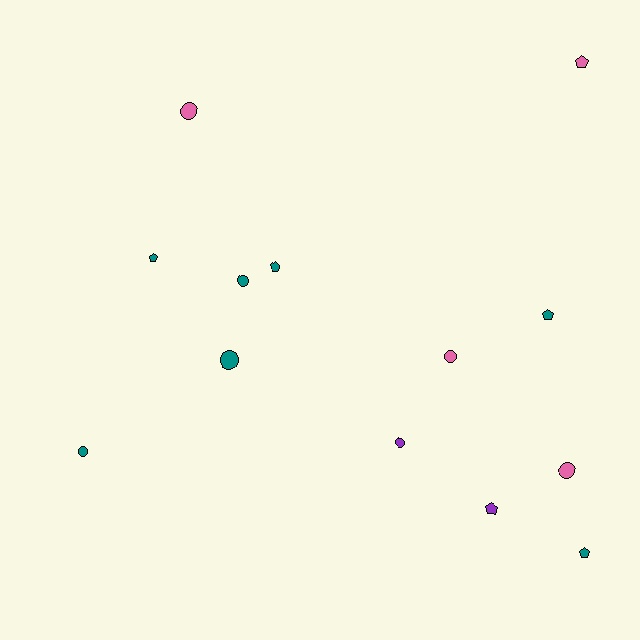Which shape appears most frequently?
Circle, with 7 objects.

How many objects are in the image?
There are 13 objects.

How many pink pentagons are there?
There is 1 pink pentagon.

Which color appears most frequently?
Teal, with 7 objects.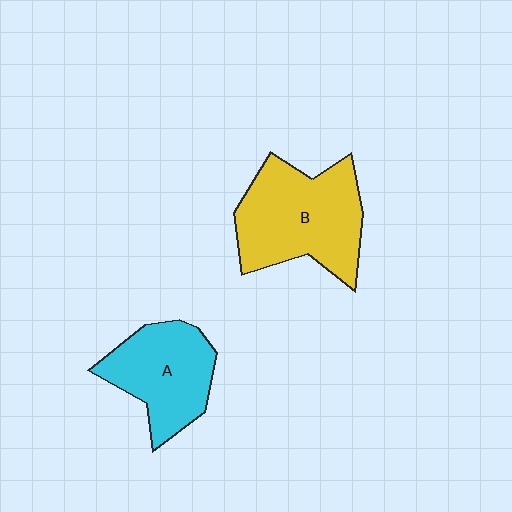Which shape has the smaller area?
Shape A (cyan).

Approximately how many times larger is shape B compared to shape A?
Approximately 1.3 times.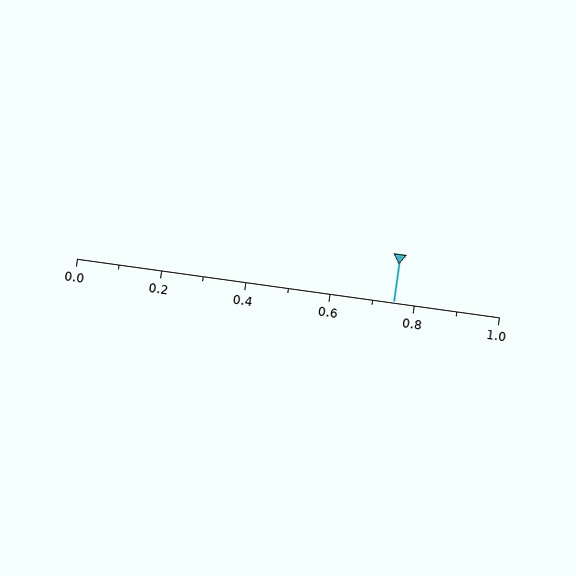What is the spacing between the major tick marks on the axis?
The major ticks are spaced 0.2 apart.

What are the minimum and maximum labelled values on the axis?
The axis runs from 0.0 to 1.0.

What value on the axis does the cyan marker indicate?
The marker indicates approximately 0.75.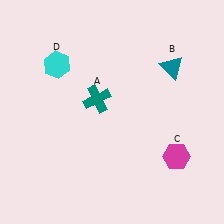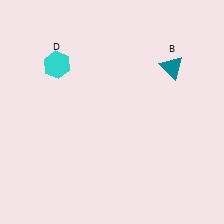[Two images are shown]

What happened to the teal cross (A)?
The teal cross (A) was removed in Image 2. It was in the top-left area of Image 1.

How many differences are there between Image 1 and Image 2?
There are 2 differences between the two images.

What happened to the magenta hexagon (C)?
The magenta hexagon (C) was removed in Image 2. It was in the bottom-right area of Image 1.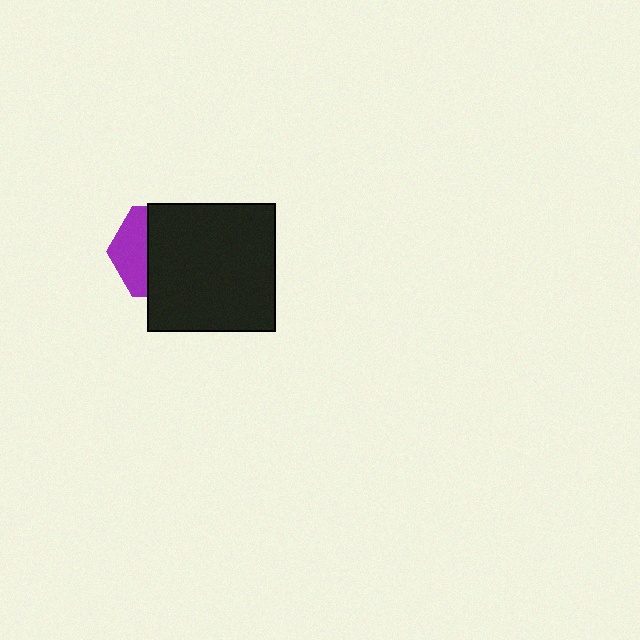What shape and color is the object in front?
The object in front is a black square.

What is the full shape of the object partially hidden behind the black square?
The partially hidden object is a purple hexagon.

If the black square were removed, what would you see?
You would see the complete purple hexagon.